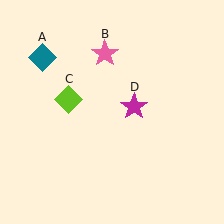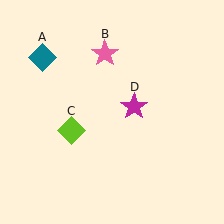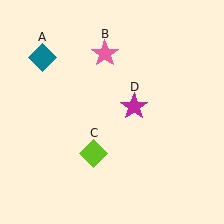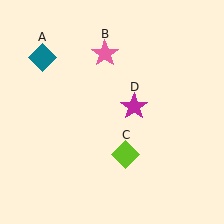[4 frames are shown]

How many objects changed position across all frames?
1 object changed position: lime diamond (object C).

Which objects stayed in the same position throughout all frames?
Teal diamond (object A) and pink star (object B) and magenta star (object D) remained stationary.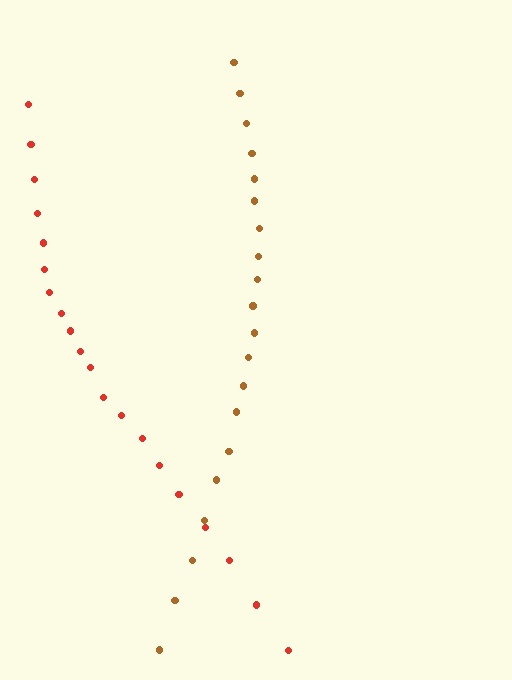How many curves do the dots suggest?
There are 2 distinct paths.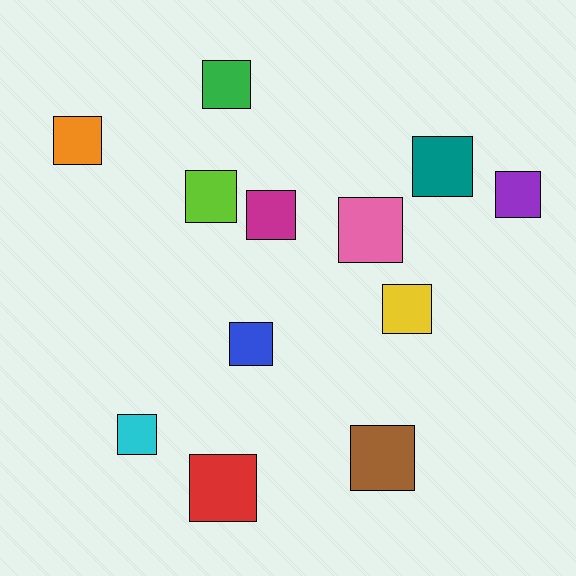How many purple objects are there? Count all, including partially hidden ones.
There is 1 purple object.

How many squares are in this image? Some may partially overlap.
There are 12 squares.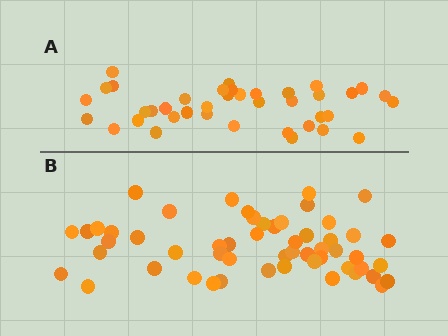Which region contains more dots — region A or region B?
Region B (the bottom region) has more dots.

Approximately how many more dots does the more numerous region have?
Region B has approximately 15 more dots than region A.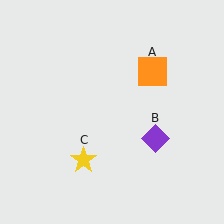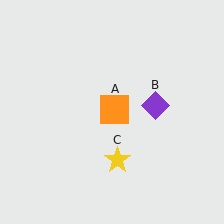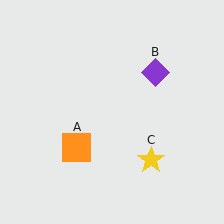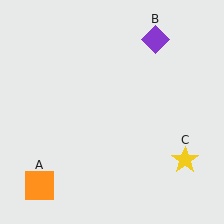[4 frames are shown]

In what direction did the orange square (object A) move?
The orange square (object A) moved down and to the left.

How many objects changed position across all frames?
3 objects changed position: orange square (object A), purple diamond (object B), yellow star (object C).